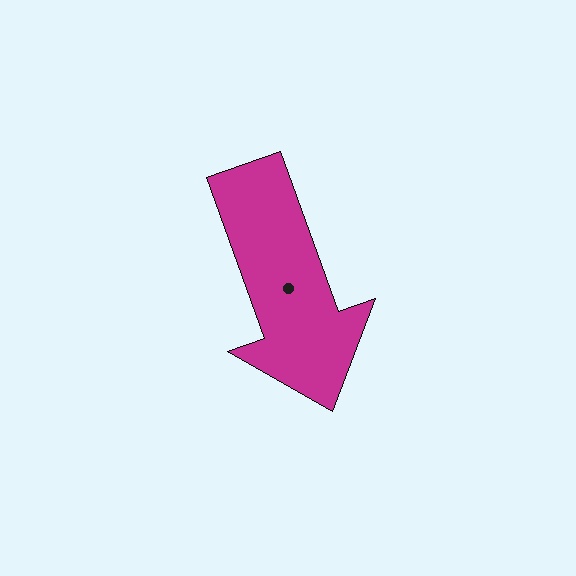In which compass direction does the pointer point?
South.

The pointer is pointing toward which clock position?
Roughly 5 o'clock.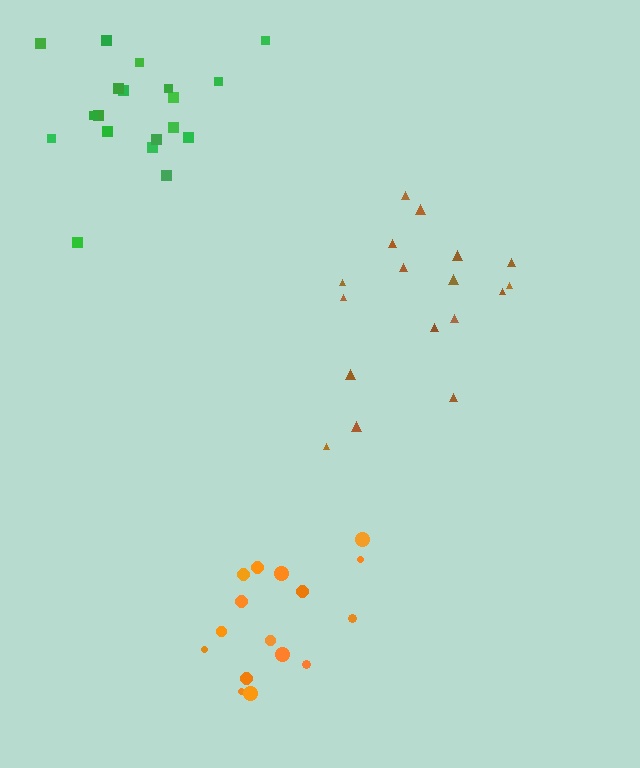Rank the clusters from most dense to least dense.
orange, green, brown.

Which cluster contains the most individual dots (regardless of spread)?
Green (19).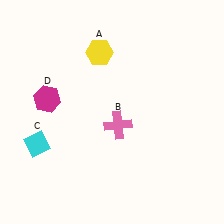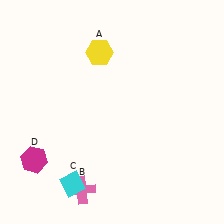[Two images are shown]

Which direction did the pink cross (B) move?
The pink cross (B) moved down.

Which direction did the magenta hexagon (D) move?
The magenta hexagon (D) moved down.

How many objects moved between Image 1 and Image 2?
3 objects moved between the two images.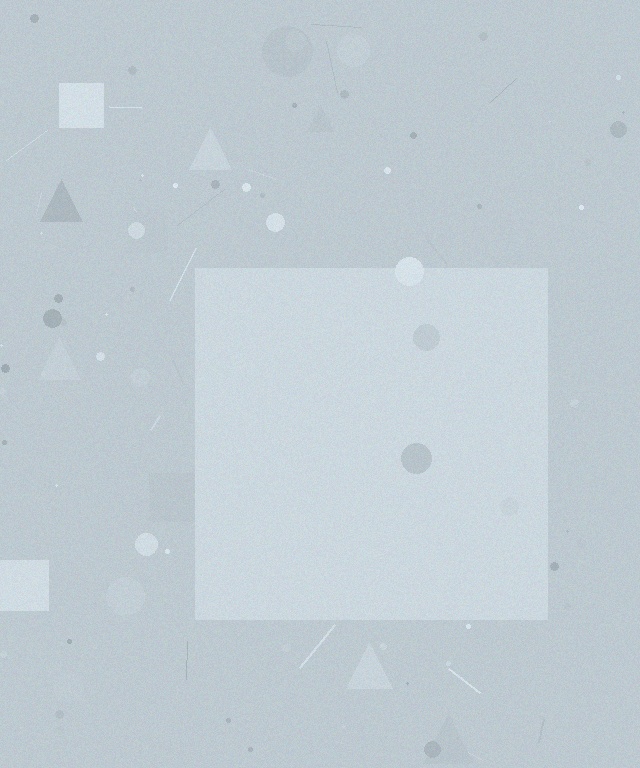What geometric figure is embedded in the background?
A square is embedded in the background.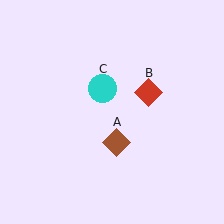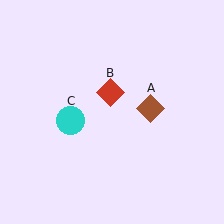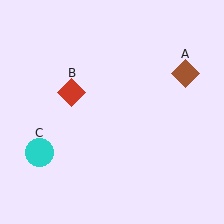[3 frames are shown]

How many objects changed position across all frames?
3 objects changed position: brown diamond (object A), red diamond (object B), cyan circle (object C).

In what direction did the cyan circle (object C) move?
The cyan circle (object C) moved down and to the left.